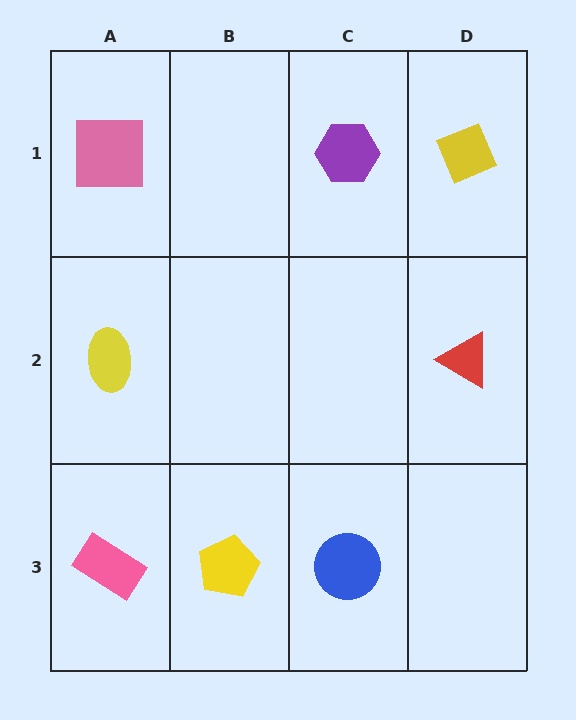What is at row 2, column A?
A yellow ellipse.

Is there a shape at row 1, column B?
No, that cell is empty.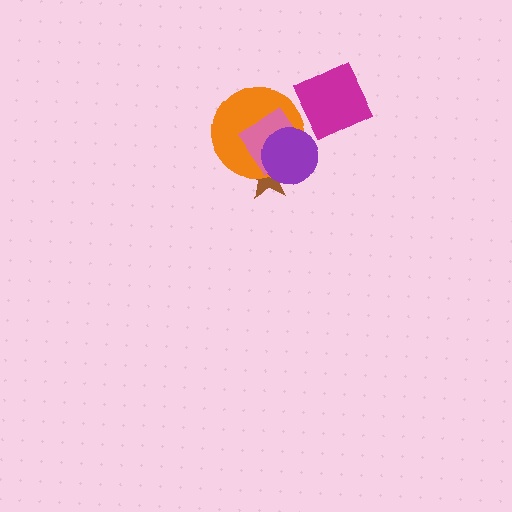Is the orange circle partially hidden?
Yes, it is partially covered by another shape.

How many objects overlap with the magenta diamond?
0 objects overlap with the magenta diamond.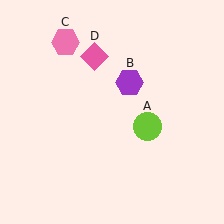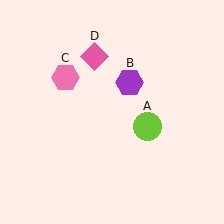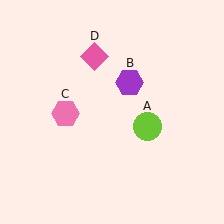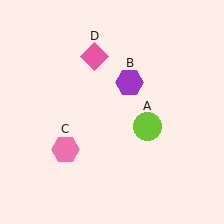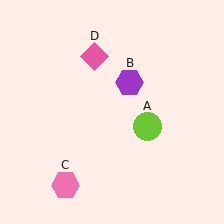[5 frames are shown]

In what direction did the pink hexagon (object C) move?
The pink hexagon (object C) moved down.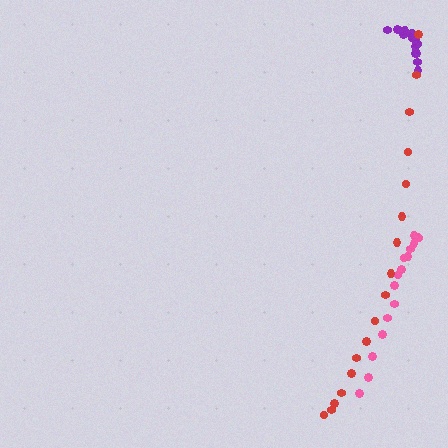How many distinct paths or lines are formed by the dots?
There are 3 distinct paths.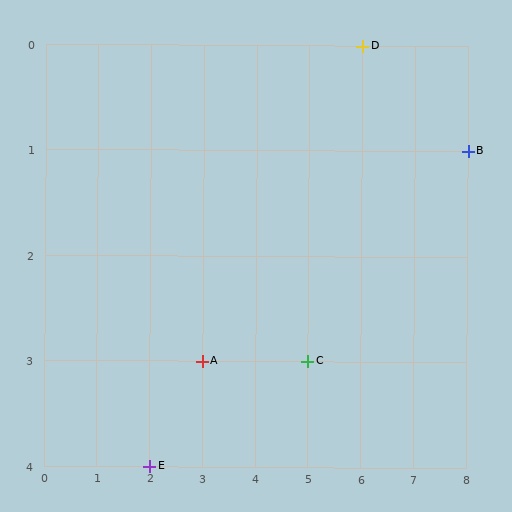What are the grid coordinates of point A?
Point A is at grid coordinates (3, 3).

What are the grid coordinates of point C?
Point C is at grid coordinates (5, 3).